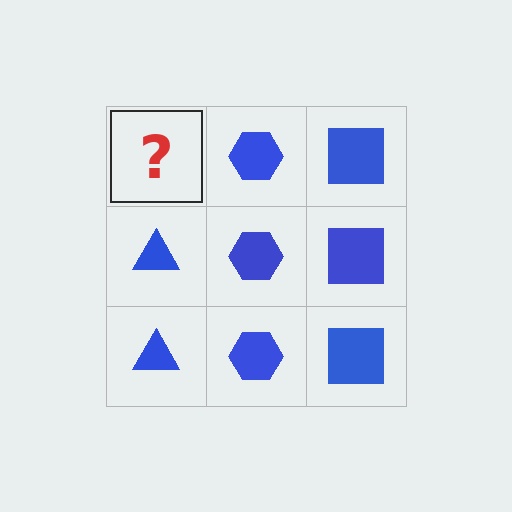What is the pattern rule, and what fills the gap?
The rule is that each column has a consistent shape. The gap should be filled with a blue triangle.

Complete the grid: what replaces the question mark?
The question mark should be replaced with a blue triangle.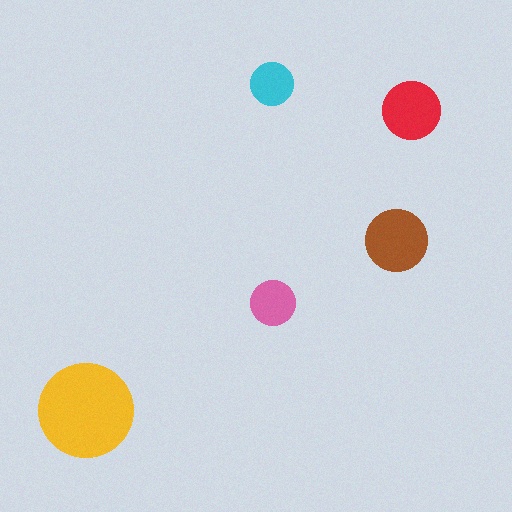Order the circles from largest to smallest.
the yellow one, the brown one, the red one, the pink one, the cyan one.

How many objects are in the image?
There are 5 objects in the image.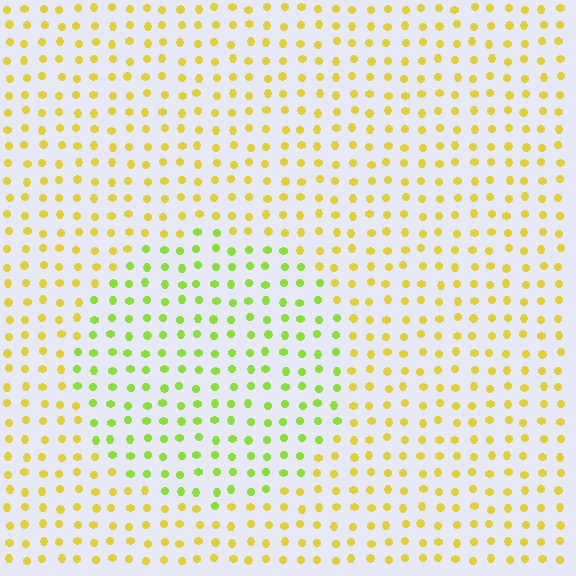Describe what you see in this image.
The image is filled with small yellow elements in a uniform arrangement. A circle-shaped region is visible where the elements are tinted to a slightly different hue, forming a subtle color boundary.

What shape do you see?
I see a circle.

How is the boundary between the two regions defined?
The boundary is defined purely by a slight shift in hue (about 38 degrees). Spacing, size, and orientation are identical on both sides.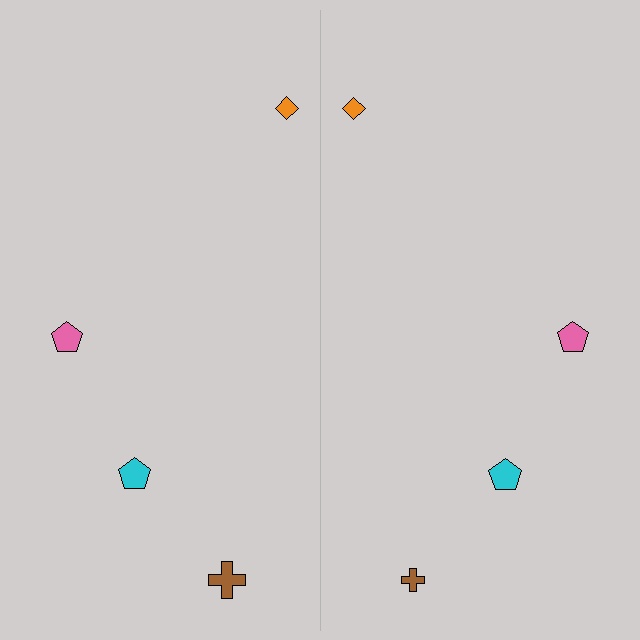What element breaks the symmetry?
The brown cross on the right side has a different size than its mirror counterpart.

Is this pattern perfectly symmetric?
No, the pattern is not perfectly symmetric. The brown cross on the right side has a different size than its mirror counterpart.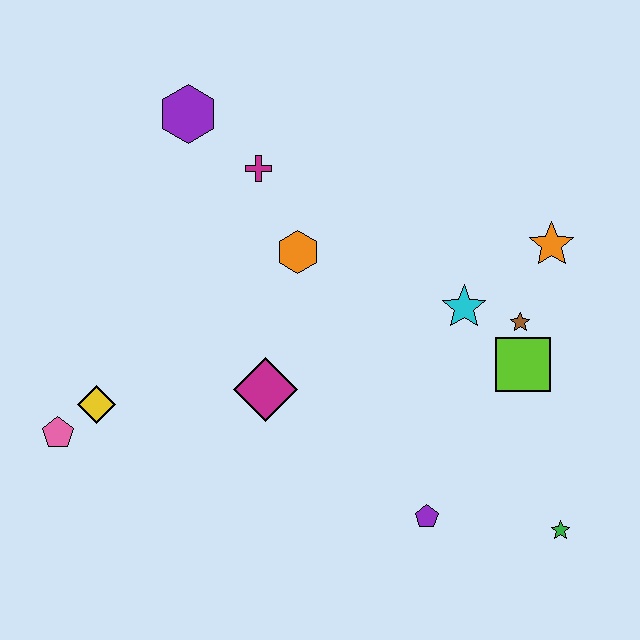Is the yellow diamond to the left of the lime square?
Yes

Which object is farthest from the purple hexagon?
The green star is farthest from the purple hexagon.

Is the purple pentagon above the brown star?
No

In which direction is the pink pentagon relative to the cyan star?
The pink pentagon is to the left of the cyan star.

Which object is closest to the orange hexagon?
The magenta cross is closest to the orange hexagon.